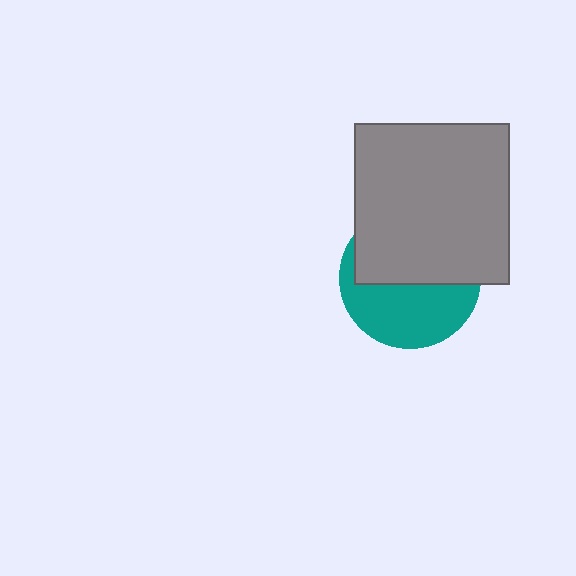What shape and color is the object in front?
The object in front is a gray rectangle.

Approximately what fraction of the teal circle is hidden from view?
Roughly 53% of the teal circle is hidden behind the gray rectangle.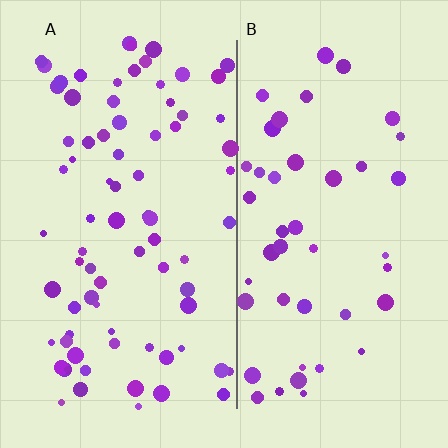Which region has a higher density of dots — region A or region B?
A (the left).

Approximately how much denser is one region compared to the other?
Approximately 1.8× — region A over region B.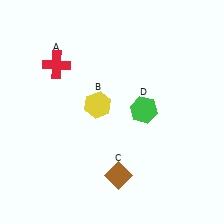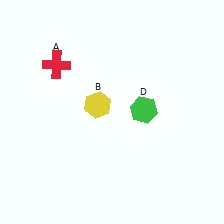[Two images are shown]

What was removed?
The brown diamond (C) was removed in Image 2.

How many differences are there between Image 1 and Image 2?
There is 1 difference between the two images.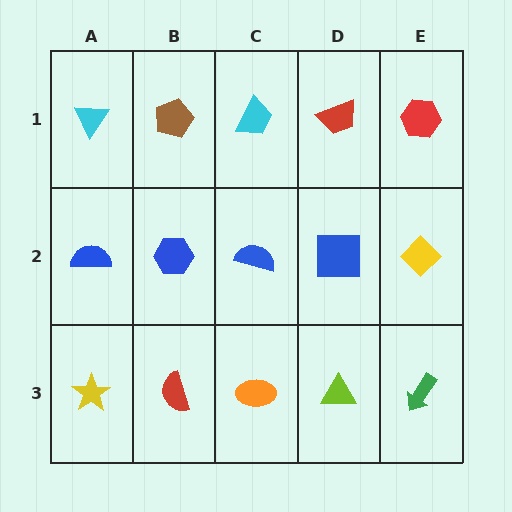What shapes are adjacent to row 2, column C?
A cyan trapezoid (row 1, column C), an orange ellipse (row 3, column C), a blue hexagon (row 2, column B), a blue square (row 2, column D).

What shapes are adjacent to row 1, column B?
A blue hexagon (row 2, column B), a cyan triangle (row 1, column A), a cyan trapezoid (row 1, column C).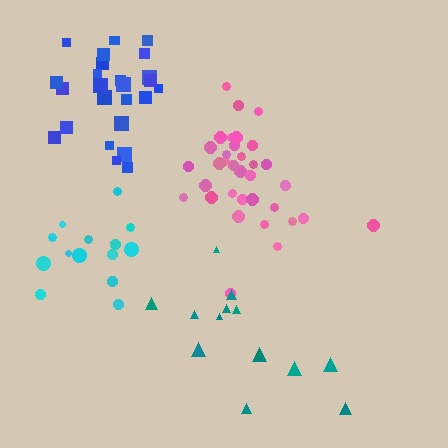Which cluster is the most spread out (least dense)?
Teal.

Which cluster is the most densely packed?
Blue.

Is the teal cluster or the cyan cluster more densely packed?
Cyan.